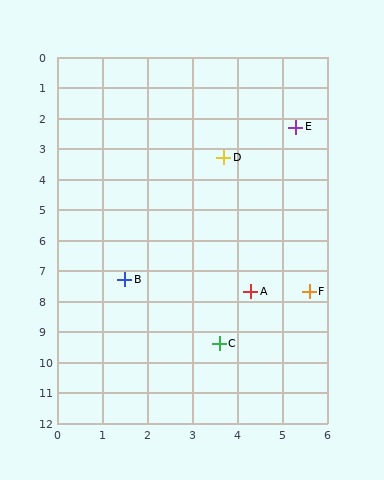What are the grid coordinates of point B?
Point B is at approximately (1.5, 7.3).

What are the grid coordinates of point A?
Point A is at approximately (4.3, 7.7).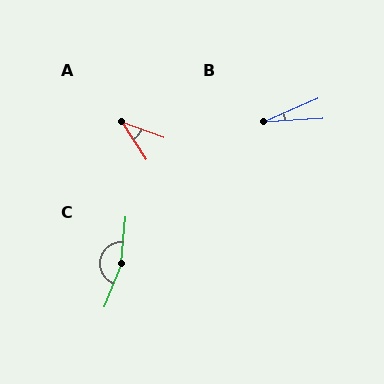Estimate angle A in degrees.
Approximately 36 degrees.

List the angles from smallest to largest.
B (20°), A (36°), C (164°).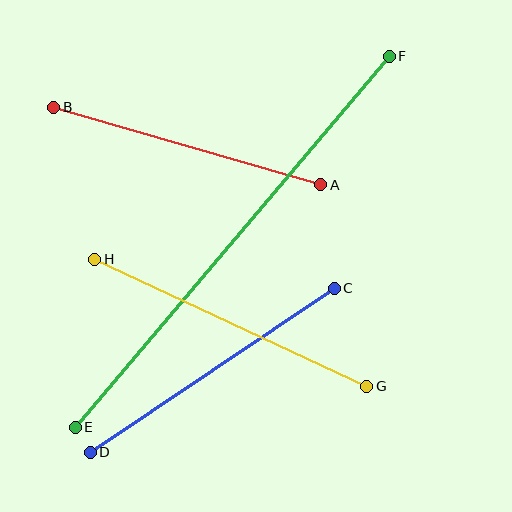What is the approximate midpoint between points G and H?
The midpoint is at approximately (231, 323) pixels.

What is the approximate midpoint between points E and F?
The midpoint is at approximately (232, 242) pixels.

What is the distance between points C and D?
The distance is approximately 294 pixels.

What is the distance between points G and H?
The distance is approximately 300 pixels.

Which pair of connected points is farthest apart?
Points E and F are farthest apart.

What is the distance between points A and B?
The distance is approximately 278 pixels.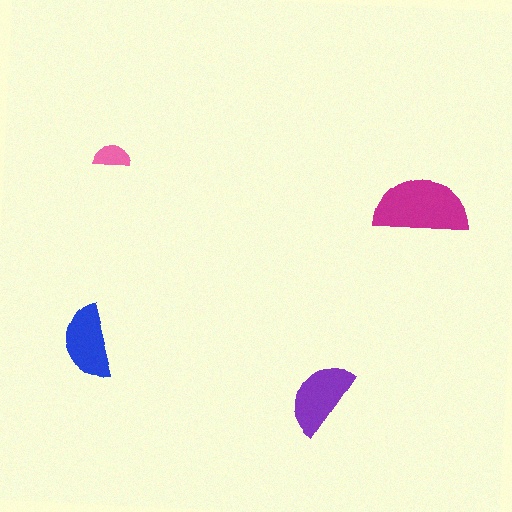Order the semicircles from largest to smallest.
the magenta one, the purple one, the blue one, the pink one.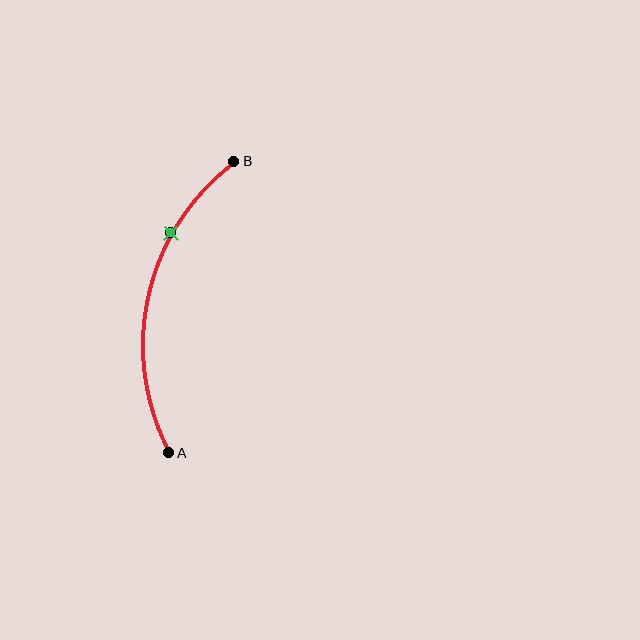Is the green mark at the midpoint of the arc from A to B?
No. The green mark lies on the arc but is closer to endpoint B. The arc midpoint would be at the point on the curve equidistant along the arc from both A and B.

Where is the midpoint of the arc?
The arc midpoint is the point on the curve farthest from the straight line joining A and B. It sits to the left of that line.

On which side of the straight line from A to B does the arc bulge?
The arc bulges to the left of the straight line connecting A and B.